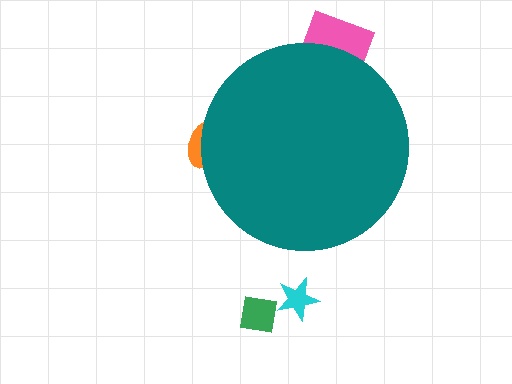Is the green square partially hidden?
No, the green square is fully visible.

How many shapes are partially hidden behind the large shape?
2 shapes are partially hidden.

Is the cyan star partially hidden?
No, the cyan star is fully visible.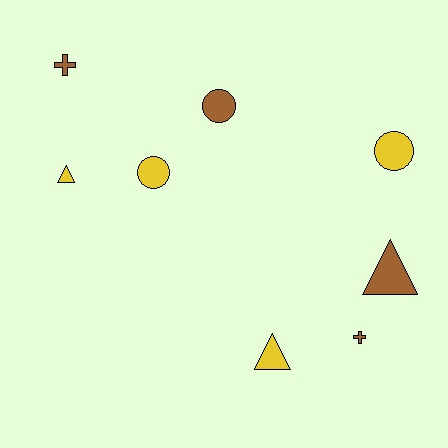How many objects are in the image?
There are 8 objects.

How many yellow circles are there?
There are 2 yellow circles.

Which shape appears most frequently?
Triangle, with 3 objects.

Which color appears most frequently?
Brown, with 4 objects.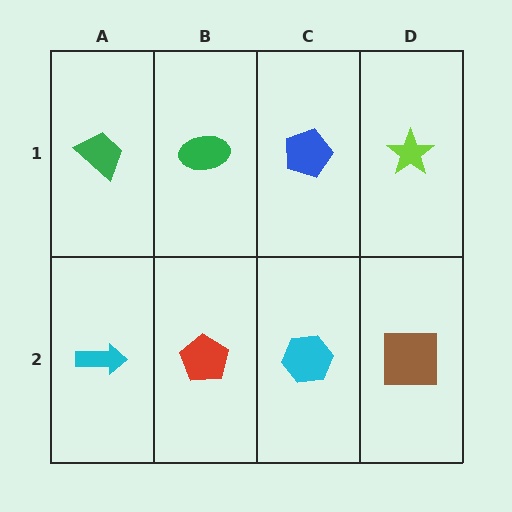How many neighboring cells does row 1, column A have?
2.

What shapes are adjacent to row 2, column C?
A blue pentagon (row 1, column C), a red pentagon (row 2, column B), a brown square (row 2, column D).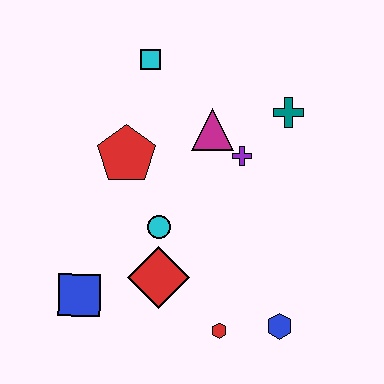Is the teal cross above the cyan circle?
Yes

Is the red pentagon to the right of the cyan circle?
No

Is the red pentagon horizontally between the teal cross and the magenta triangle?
No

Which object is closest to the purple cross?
The magenta triangle is closest to the purple cross.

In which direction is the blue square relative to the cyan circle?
The blue square is to the left of the cyan circle.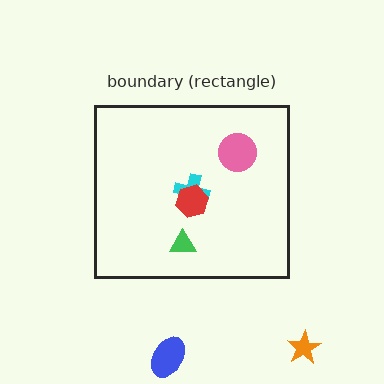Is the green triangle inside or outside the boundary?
Inside.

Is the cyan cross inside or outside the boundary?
Inside.